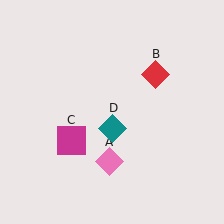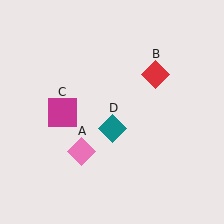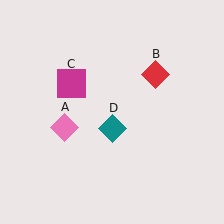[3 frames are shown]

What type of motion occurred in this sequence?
The pink diamond (object A), magenta square (object C) rotated clockwise around the center of the scene.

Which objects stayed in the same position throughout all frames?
Red diamond (object B) and teal diamond (object D) remained stationary.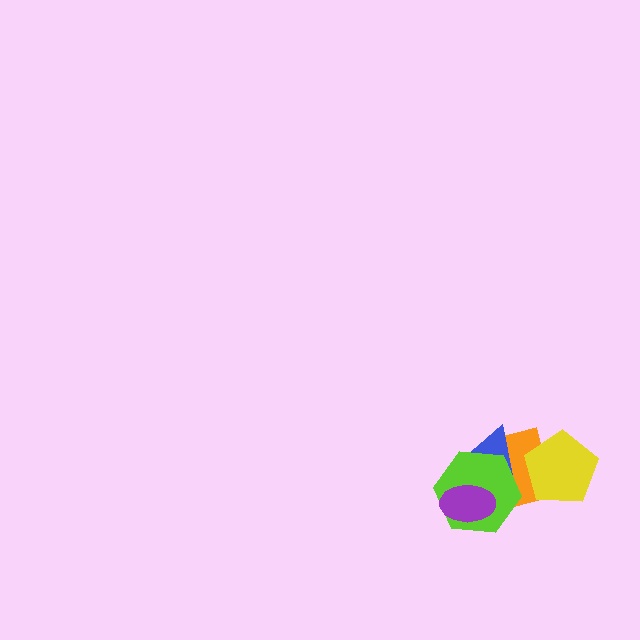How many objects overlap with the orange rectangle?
3 objects overlap with the orange rectangle.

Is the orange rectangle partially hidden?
Yes, it is partially covered by another shape.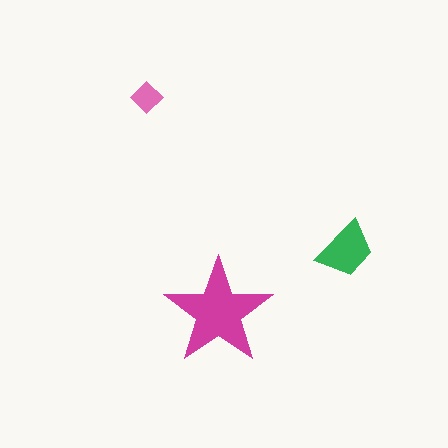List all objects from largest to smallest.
The magenta star, the green trapezoid, the pink diamond.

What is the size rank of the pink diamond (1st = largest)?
3rd.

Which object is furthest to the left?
The pink diamond is leftmost.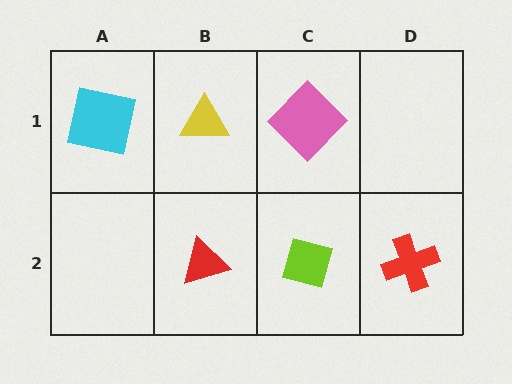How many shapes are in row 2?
3 shapes.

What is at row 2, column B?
A red triangle.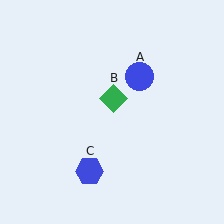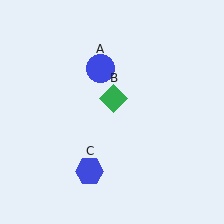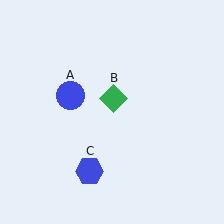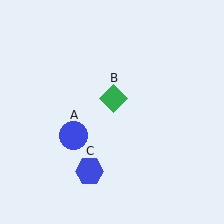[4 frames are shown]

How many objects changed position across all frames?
1 object changed position: blue circle (object A).